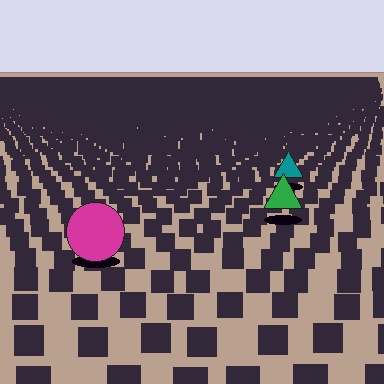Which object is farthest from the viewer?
The teal triangle is farthest from the viewer. It appears smaller and the ground texture around it is denser.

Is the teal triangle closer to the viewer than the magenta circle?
No. The magenta circle is closer — you can tell from the texture gradient: the ground texture is coarser near it.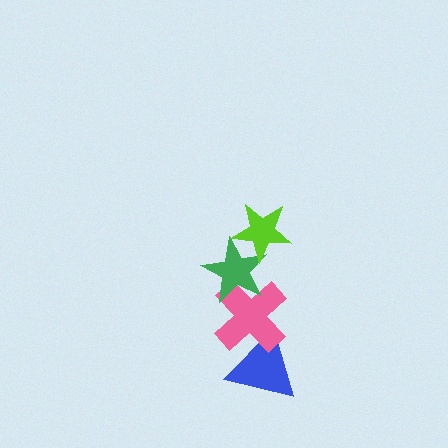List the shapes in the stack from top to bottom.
From top to bottom: the lime star, the green star, the pink cross, the blue triangle.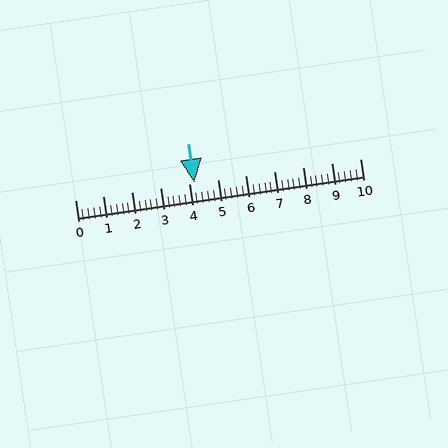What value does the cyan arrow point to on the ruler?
The cyan arrow points to approximately 4.2.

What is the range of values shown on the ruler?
The ruler shows values from 0 to 10.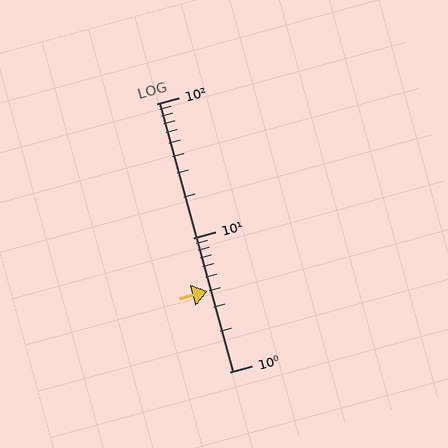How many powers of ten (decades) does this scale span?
The scale spans 2 decades, from 1 to 100.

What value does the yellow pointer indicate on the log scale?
The pointer indicates approximately 4.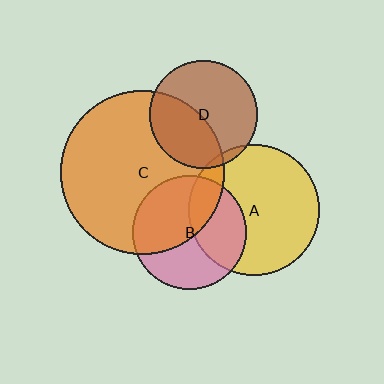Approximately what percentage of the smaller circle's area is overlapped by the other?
Approximately 40%.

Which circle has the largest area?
Circle C (orange).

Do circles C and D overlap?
Yes.